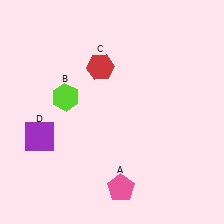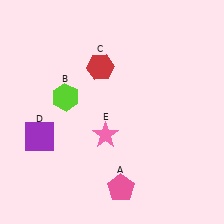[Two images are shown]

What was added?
A pink star (E) was added in Image 2.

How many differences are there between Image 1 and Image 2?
There is 1 difference between the two images.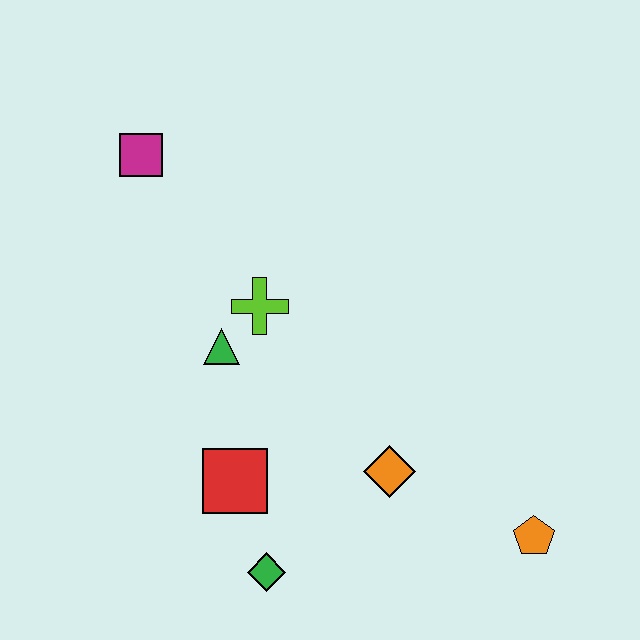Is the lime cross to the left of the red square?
No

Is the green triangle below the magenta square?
Yes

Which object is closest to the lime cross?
The green triangle is closest to the lime cross.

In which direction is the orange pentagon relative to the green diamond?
The orange pentagon is to the right of the green diamond.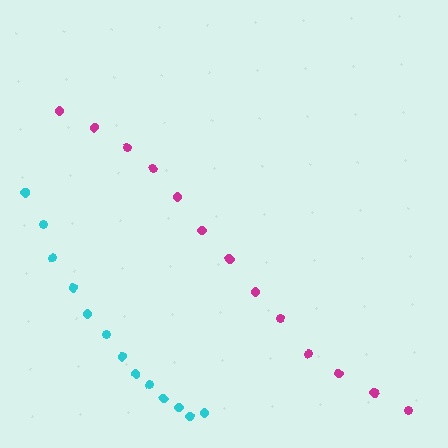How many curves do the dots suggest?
There are 2 distinct paths.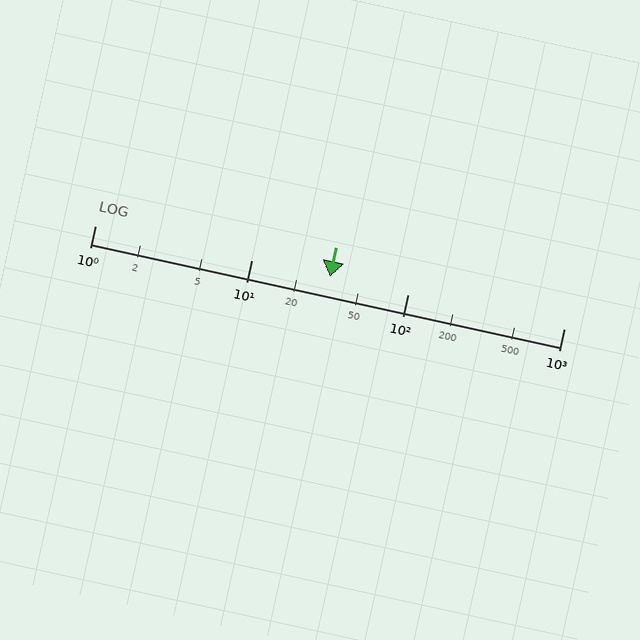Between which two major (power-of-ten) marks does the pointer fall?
The pointer is between 10 and 100.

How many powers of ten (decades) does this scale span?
The scale spans 3 decades, from 1 to 1000.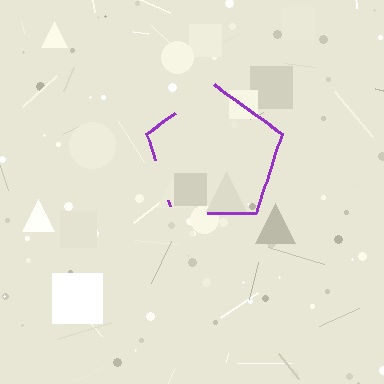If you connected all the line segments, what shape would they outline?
They would outline a pentagon.